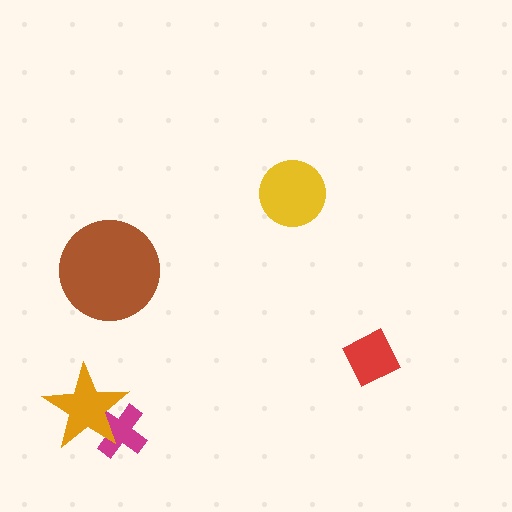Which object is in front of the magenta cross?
The orange star is in front of the magenta cross.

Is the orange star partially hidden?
No, no other shape covers it.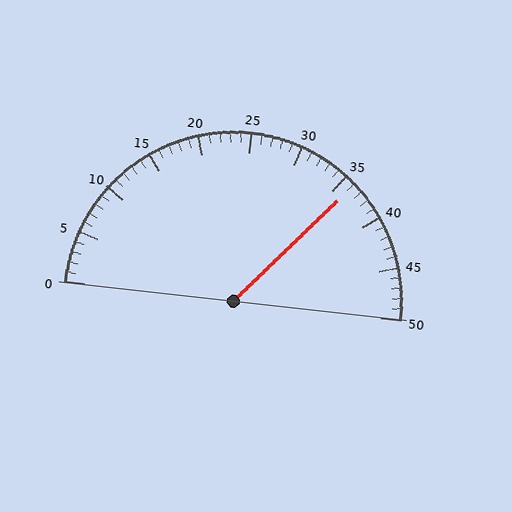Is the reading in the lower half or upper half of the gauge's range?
The reading is in the upper half of the range (0 to 50).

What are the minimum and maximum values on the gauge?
The gauge ranges from 0 to 50.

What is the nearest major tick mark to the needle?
The nearest major tick mark is 35.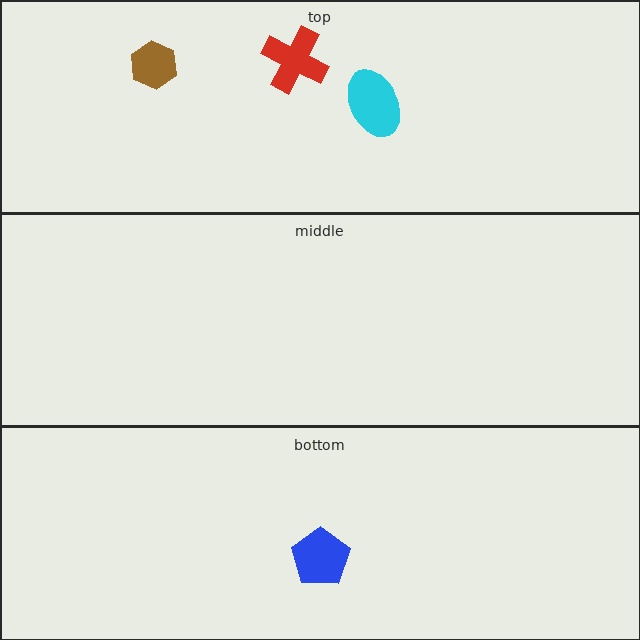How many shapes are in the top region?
3.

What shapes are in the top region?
The red cross, the brown hexagon, the cyan ellipse.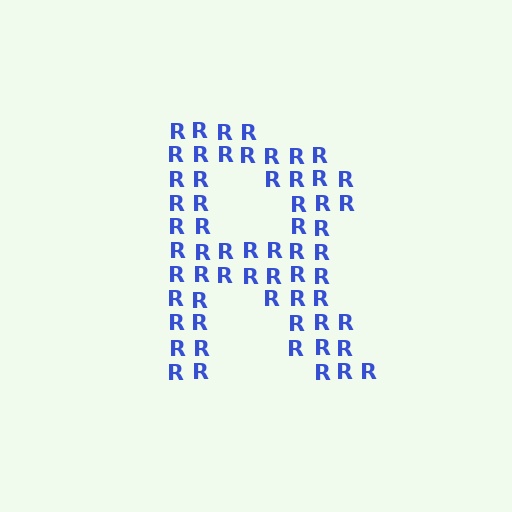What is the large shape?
The large shape is the letter R.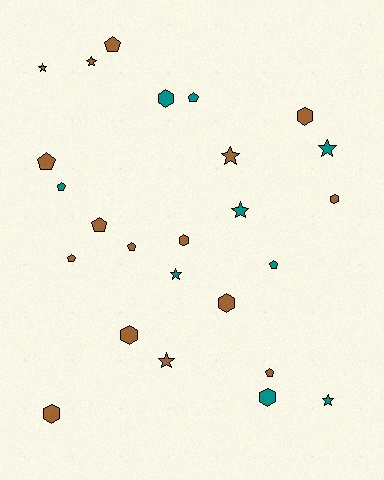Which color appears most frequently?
Brown, with 16 objects.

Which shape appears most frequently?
Pentagon, with 9 objects.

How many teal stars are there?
There are 4 teal stars.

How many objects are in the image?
There are 25 objects.